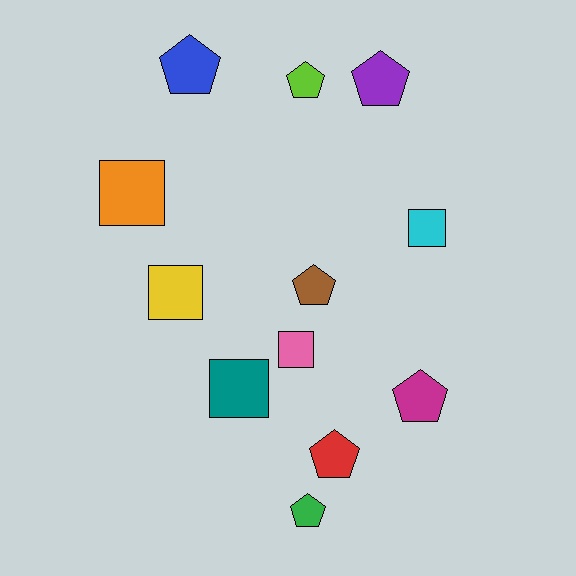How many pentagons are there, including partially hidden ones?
There are 7 pentagons.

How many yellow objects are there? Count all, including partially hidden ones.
There is 1 yellow object.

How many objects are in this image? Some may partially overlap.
There are 12 objects.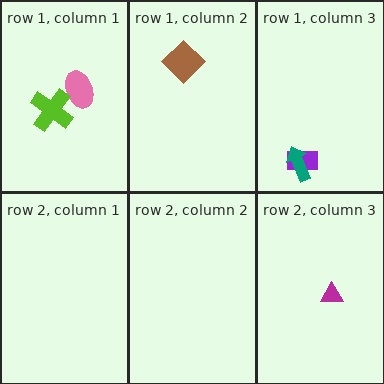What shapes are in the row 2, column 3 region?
The magenta triangle.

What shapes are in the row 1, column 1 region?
The pink ellipse, the lime cross.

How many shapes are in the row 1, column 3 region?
2.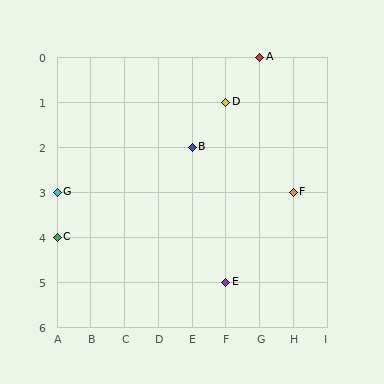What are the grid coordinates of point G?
Point G is at grid coordinates (A, 3).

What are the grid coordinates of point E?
Point E is at grid coordinates (F, 5).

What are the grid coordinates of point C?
Point C is at grid coordinates (A, 4).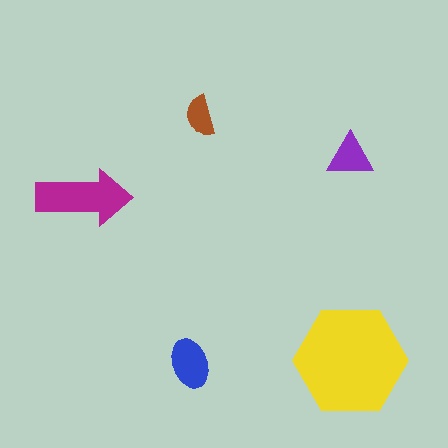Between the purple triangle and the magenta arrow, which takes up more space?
The magenta arrow.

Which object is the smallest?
The brown semicircle.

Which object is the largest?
The yellow hexagon.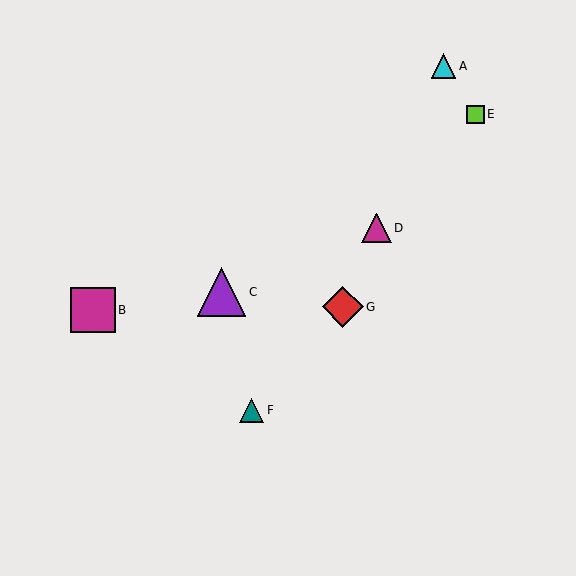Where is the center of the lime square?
The center of the lime square is at (475, 114).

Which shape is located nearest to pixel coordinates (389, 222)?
The magenta triangle (labeled D) at (377, 228) is nearest to that location.